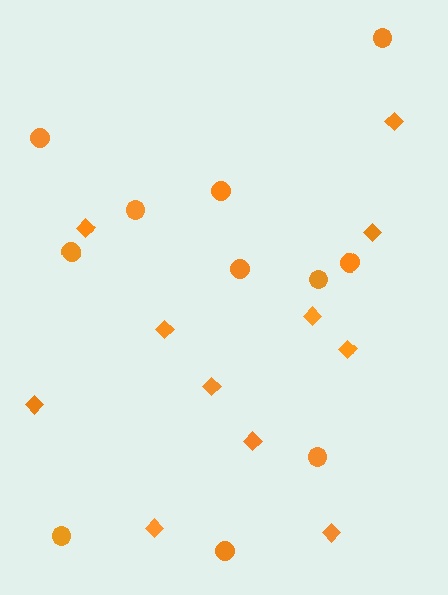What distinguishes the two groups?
There are 2 groups: one group of diamonds (11) and one group of circles (11).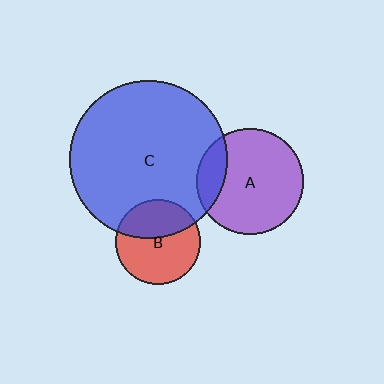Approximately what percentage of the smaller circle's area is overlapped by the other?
Approximately 20%.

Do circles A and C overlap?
Yes.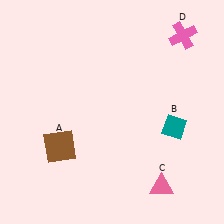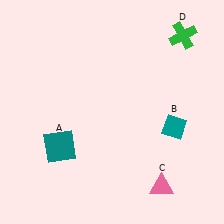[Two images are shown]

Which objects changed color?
A changed from brown to teal. D changed from pink to green.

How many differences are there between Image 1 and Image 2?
There are 2 differences between the two images.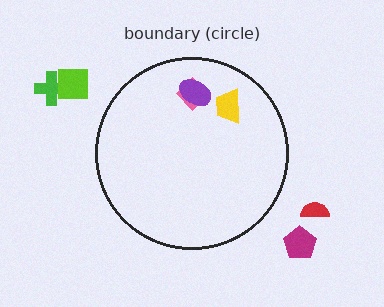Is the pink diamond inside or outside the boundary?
Inside.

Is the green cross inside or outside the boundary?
Outside.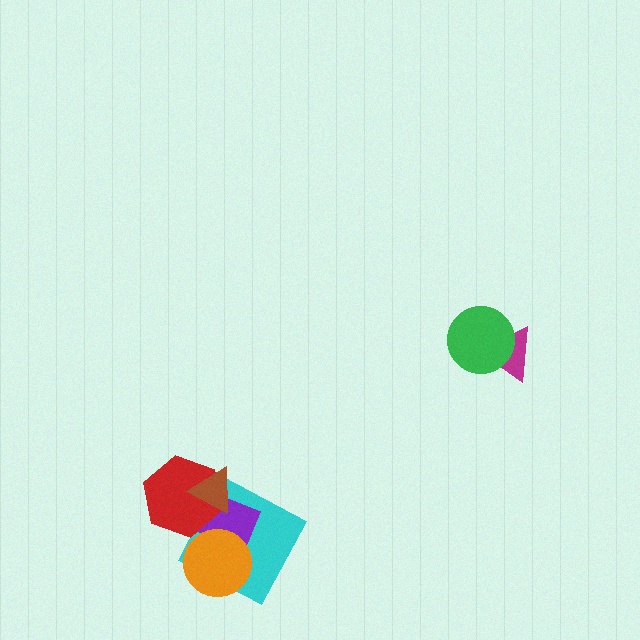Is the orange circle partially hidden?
No, no other shape covers it.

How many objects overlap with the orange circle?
2 objects overlap with the orange circle.